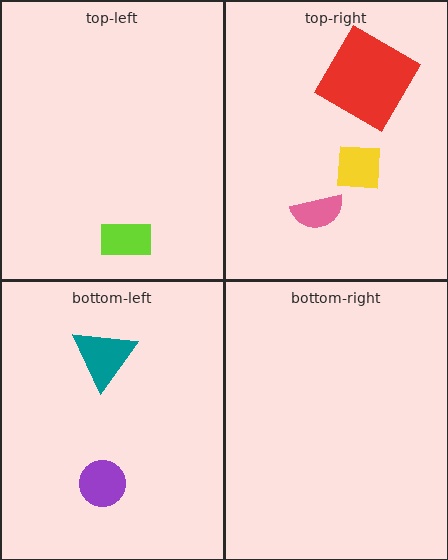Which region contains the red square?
The top-right region.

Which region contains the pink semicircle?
The top-right region.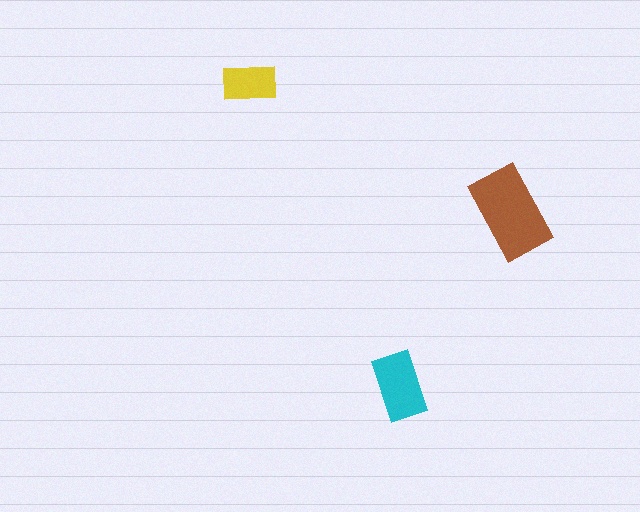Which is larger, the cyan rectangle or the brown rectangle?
The brown one.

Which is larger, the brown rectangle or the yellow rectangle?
The brown one.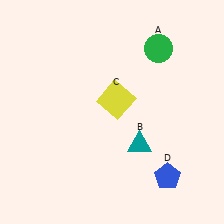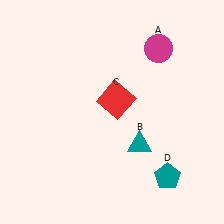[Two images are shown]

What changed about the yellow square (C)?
In Image 1, C is yellow. In Image 2, it changed to red.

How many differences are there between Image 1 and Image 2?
There are 3 differences between the two images.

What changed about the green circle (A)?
In Image 1, A is green. In Image 2, it changed to magenta.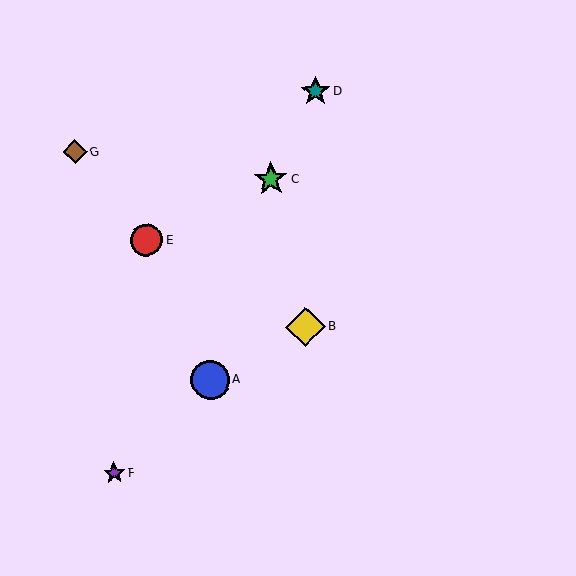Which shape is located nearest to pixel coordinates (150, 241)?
The red circle (labeled E) at (147, 240) is nearest to that location.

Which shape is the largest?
The yellow diamond (labeled B) is the largest.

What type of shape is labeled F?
Shape F is a purple star.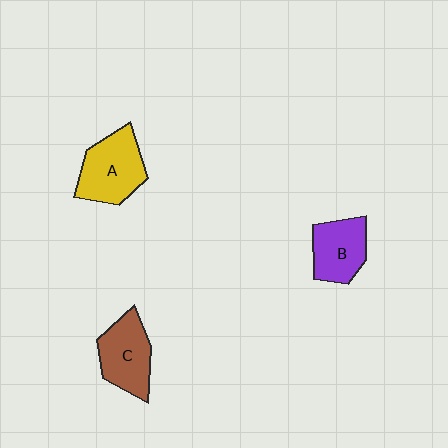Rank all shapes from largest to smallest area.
From largest to smallest: A (yellow), C (brown), B (purple).